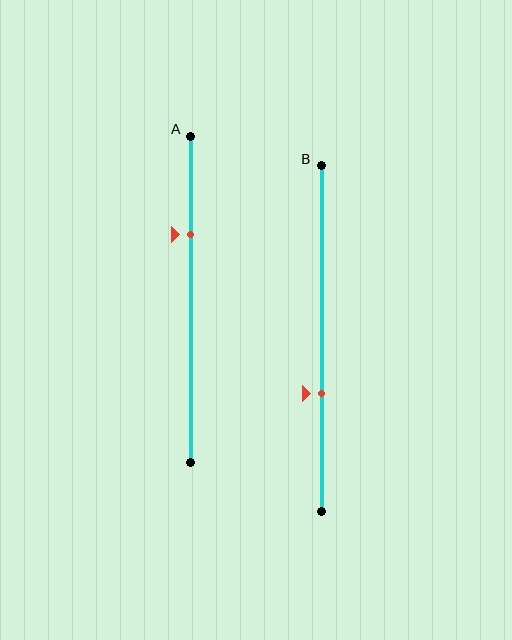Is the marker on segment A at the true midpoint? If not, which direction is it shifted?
No, the marker on segment A is shifted upward by about 20% of the segment length.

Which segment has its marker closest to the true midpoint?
Segment B has its marker closest to the true midpoint.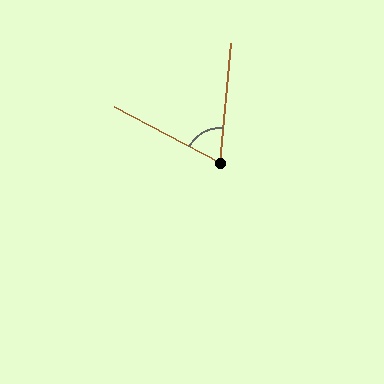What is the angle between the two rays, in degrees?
Approximately 67 degrees.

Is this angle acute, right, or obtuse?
It is acute.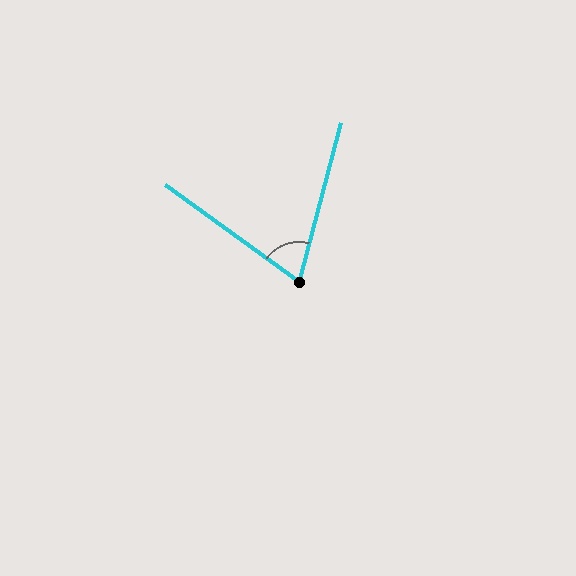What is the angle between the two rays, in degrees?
Approximately 69 degrees.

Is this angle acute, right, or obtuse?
It is acute.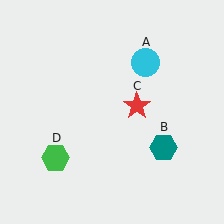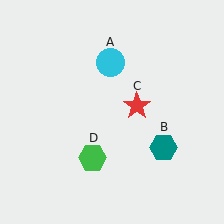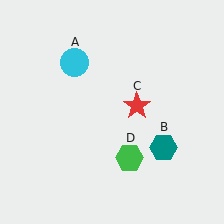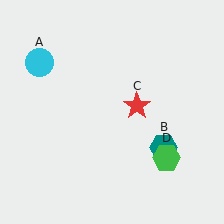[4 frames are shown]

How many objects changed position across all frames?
2 objects changed position: cyan circle (object A), green hexagon (object D).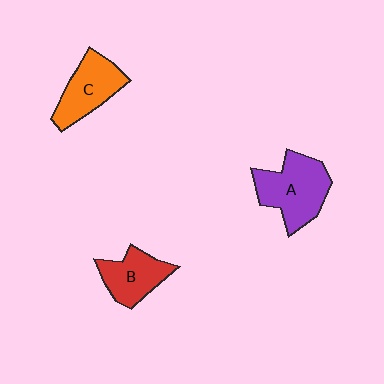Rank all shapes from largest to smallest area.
From largest to smallest: A (purple), C (orange), B (red).